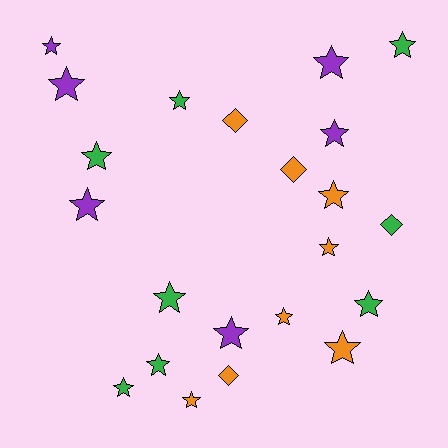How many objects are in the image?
There are 22 objects.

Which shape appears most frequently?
Star, with 18 objects.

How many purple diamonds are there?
There are no purple diamonds.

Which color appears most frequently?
Orange, with 8 objects.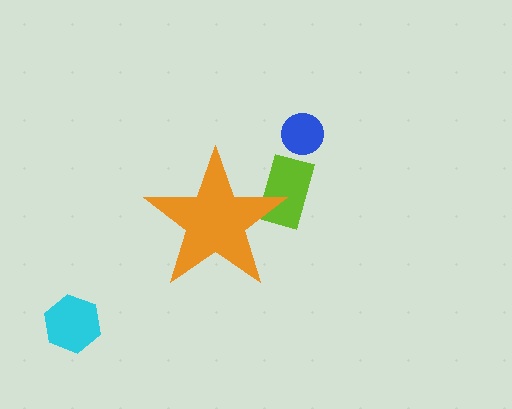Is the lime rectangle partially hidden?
Yes, the lime rectangle is partially hidden behind the orange star.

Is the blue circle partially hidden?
No, the blue circle is fully visible.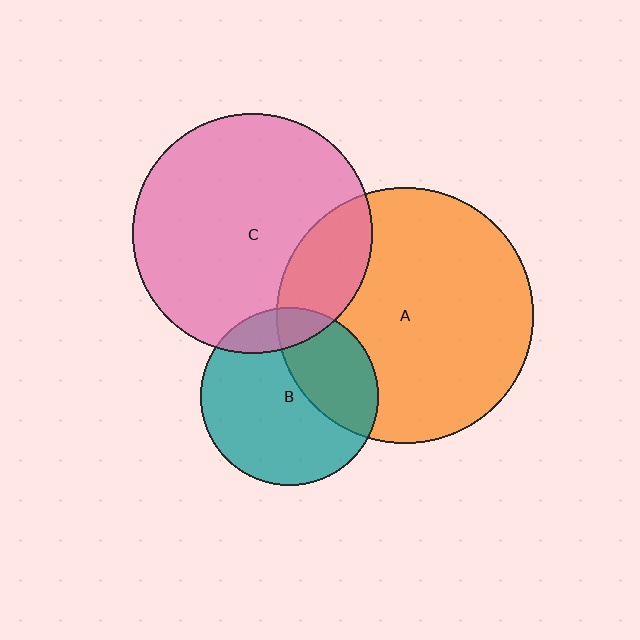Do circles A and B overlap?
Yes.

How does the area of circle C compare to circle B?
Approximately 1.8 times.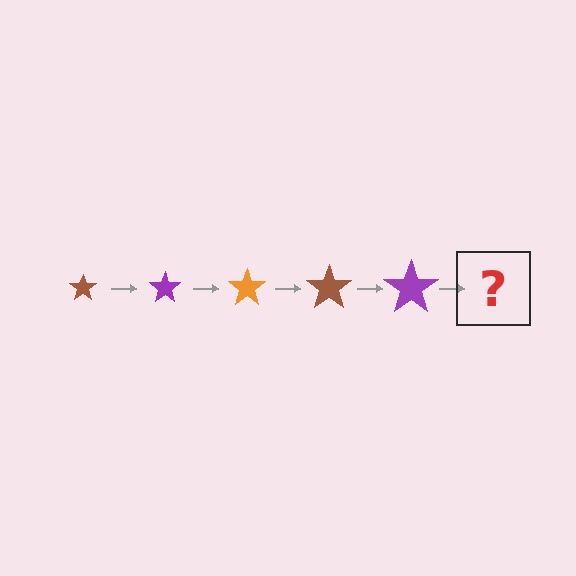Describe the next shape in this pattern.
It should be an orange star, larger than the previous one.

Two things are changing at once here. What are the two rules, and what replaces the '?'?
The two rules are that the star grows larger each step and the color cycles through brown, purple, and orange. The '?' should be an orange star, larger than the previous one.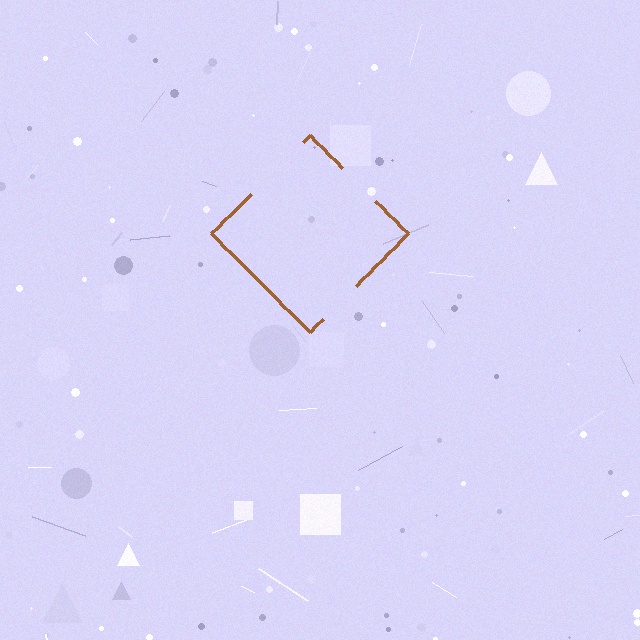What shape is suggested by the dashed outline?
The dashed outline suggests a diamond.